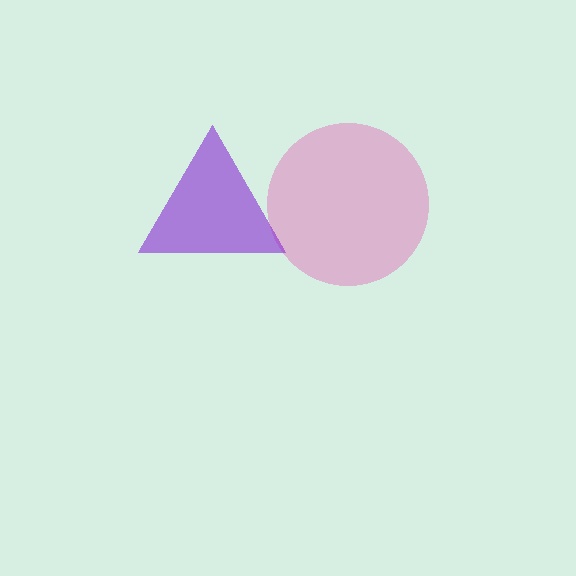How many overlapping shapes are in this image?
There are 2 overlapping shapes in the image.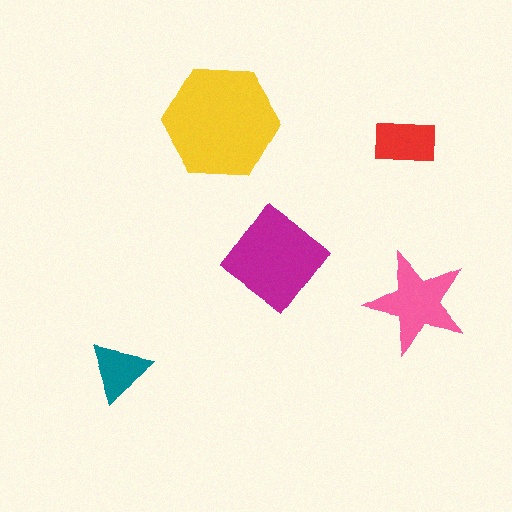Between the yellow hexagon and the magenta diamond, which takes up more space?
The yellow hexagon.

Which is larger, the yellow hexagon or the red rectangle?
The yellow hexagon.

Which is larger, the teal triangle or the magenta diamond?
The magenta diamond.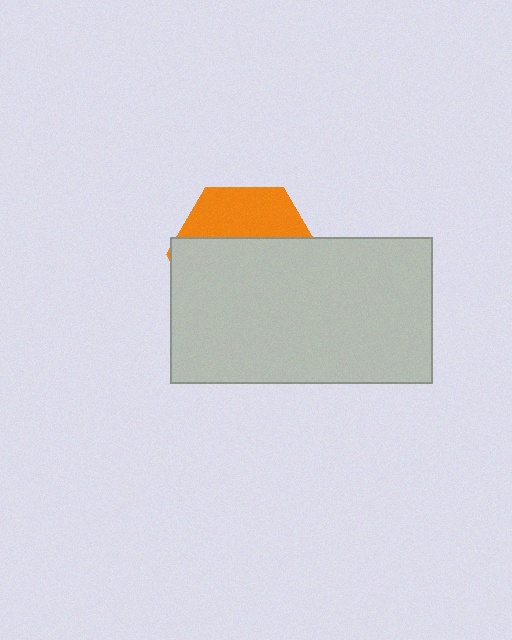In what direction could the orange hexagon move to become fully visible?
The orange hexagon could move up. That would shift it out from behind the light gray rectangle entirely.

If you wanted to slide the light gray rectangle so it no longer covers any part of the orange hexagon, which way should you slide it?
Slide it down — that is the most direct way to separate the two shapes.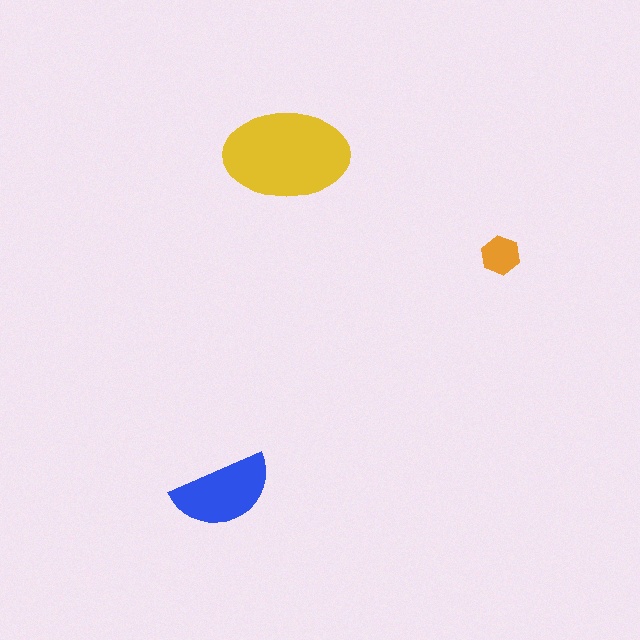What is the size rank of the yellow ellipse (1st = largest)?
1st.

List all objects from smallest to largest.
The orange hexagon, the blue semicircle, the yellow ellipse.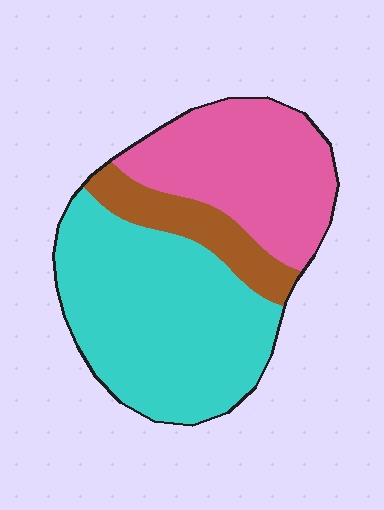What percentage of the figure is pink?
Pink covers about 35% of the figure.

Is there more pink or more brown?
Pink.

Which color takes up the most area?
Cyan, at roughly 50%.